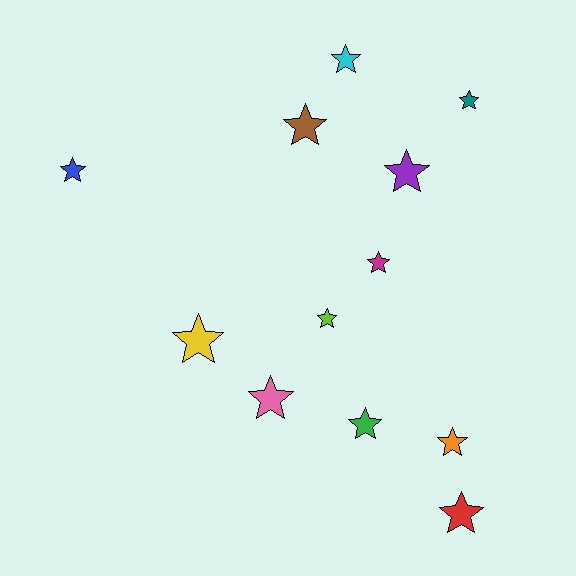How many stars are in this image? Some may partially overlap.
There are 12 stars.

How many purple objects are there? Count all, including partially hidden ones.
There is 1 purple object.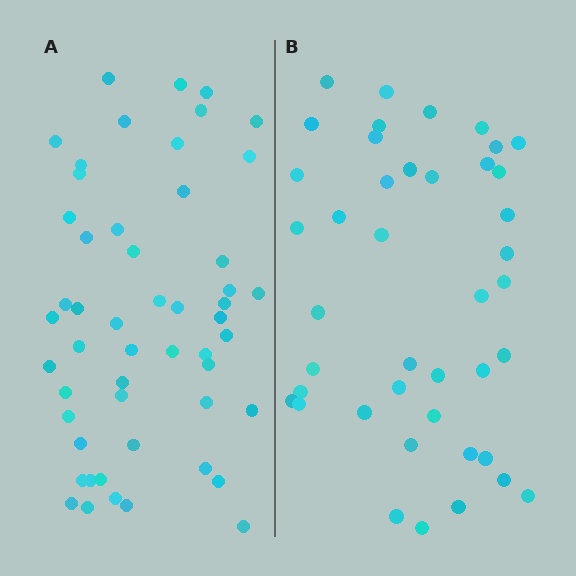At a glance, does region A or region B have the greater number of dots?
Region A (the left region) has more dots.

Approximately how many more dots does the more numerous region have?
Region A has roughly 10 or so more dots than region B.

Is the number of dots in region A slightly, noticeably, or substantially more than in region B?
Region A has only slightly more — the two regions are fairly close. The ratio is roughly 1.2 to 1.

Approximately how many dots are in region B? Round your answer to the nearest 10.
About 40 dots. (The exact count is 42, which rounds to 40.)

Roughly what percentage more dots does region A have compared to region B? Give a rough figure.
About 25% more.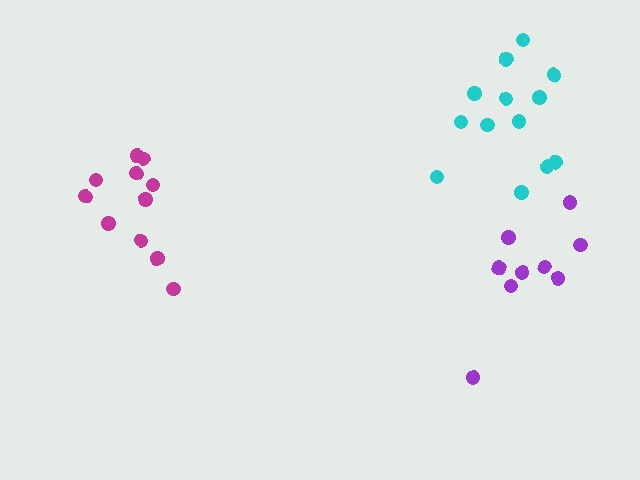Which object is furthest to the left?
The magenta cluster is leftmost.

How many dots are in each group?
Group 1: 11 dots, Group 2: 9 dots, Group 3: 13 dots (33 total).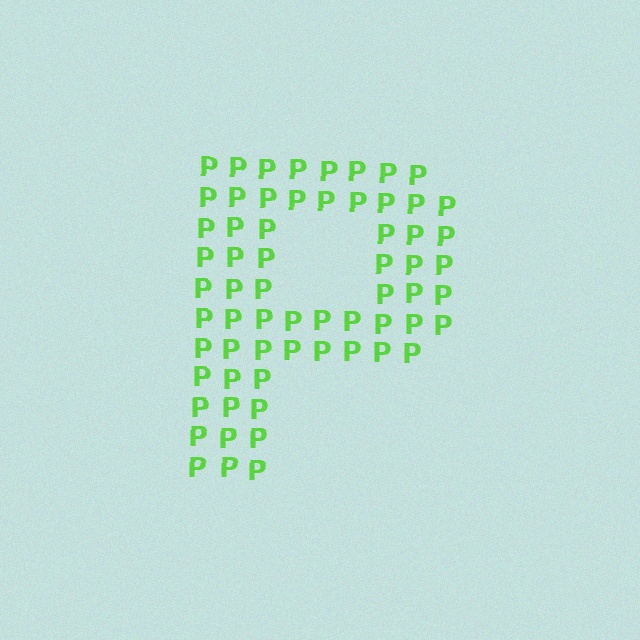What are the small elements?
The small elements are letter P's.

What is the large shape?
The large shape is the letter P.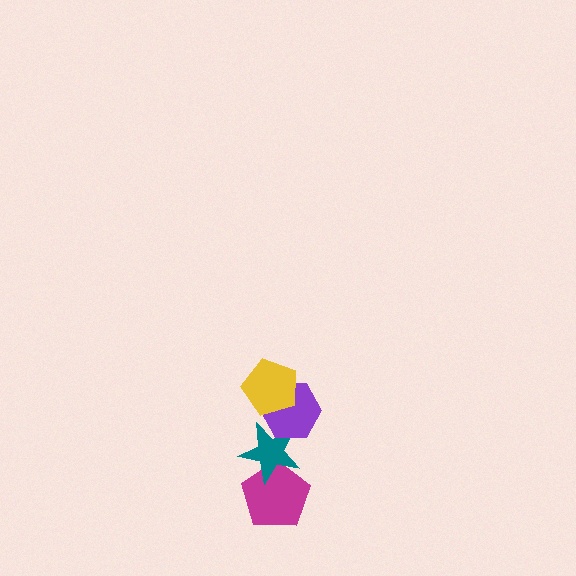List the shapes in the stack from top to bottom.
From top to bottom: the yellow pentagon, the purple hexagon, the teal star, the magenta pentagon.